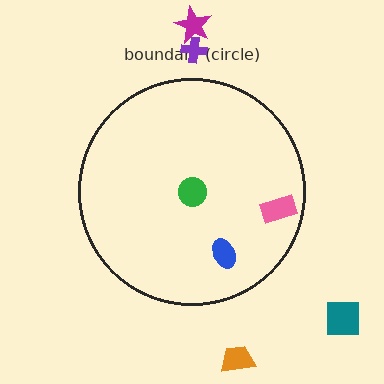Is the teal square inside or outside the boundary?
Outside.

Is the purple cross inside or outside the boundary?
Outside.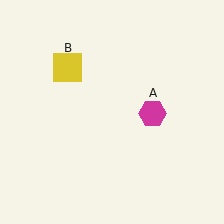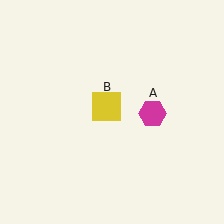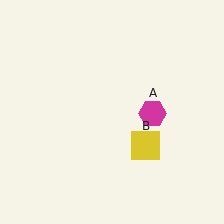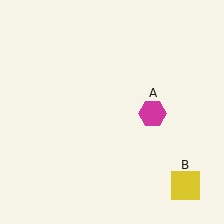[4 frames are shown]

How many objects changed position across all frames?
1 object changed position: yellow square (object B).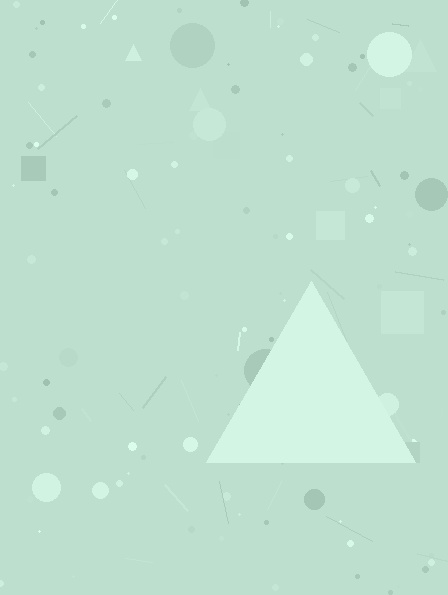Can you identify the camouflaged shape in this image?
The camouflaged shape is a triangle.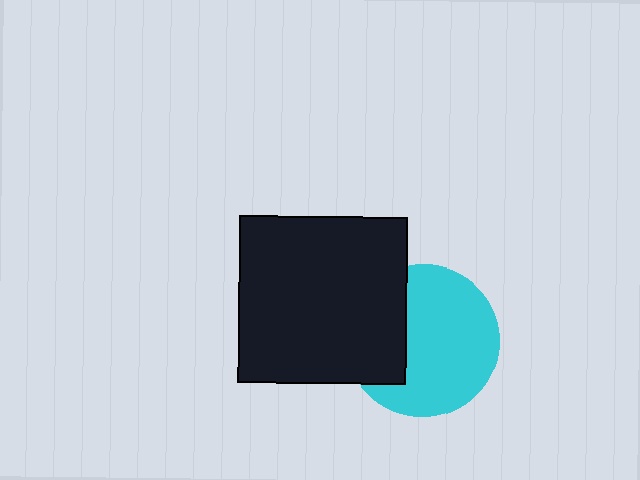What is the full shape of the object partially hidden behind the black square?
The partially hidden object is a cyan circle.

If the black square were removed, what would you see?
You would see the complete cyan circle.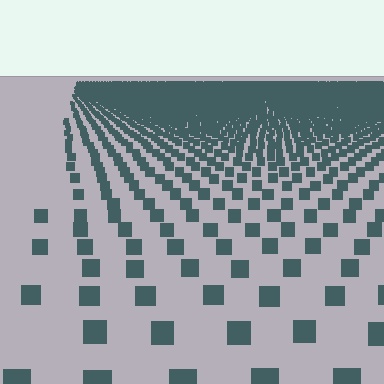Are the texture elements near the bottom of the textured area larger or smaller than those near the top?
Larger. Near the bottom, elements are closer to the viewer and appear at a bigger on-screen size.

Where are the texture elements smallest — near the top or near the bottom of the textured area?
Near the top.